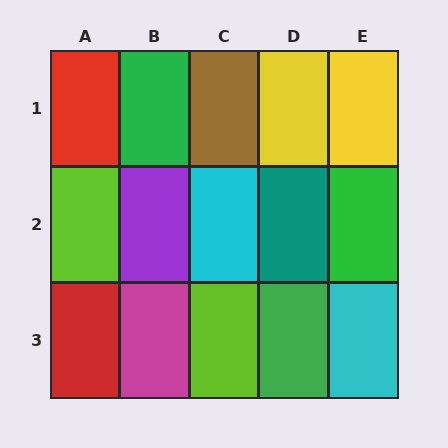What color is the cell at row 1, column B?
Green.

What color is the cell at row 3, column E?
Cyan.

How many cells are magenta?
1 cell is magenta.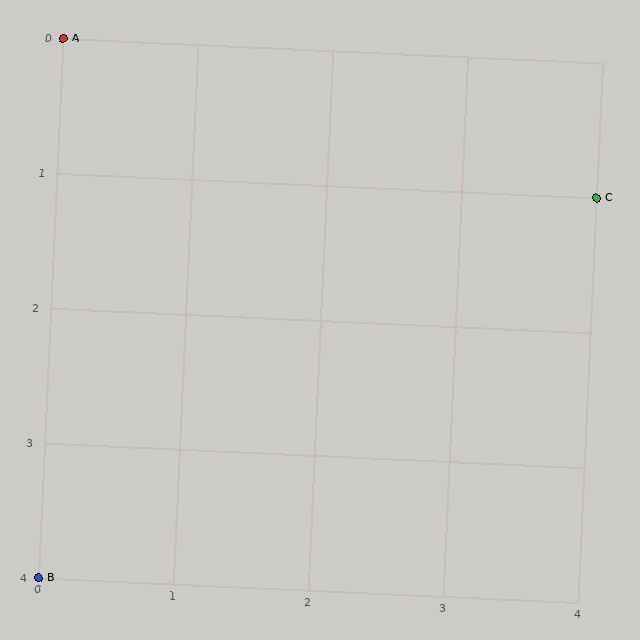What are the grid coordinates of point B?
Point B is at grid coordinates (0, 4).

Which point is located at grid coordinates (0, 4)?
Point B is at (0, 4).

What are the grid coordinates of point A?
Point A is at grid coordinates (0, 0).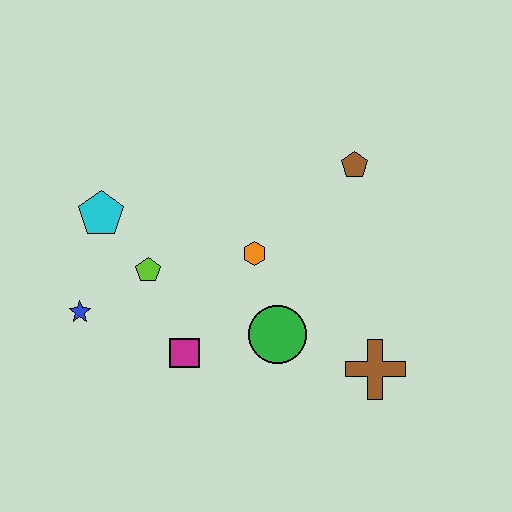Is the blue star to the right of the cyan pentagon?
No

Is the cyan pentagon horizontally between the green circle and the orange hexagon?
No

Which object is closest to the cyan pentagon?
The lime pentagon is closest to the cyan pentagon.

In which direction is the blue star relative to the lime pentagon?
The blue star is to the left of the lime pentagon.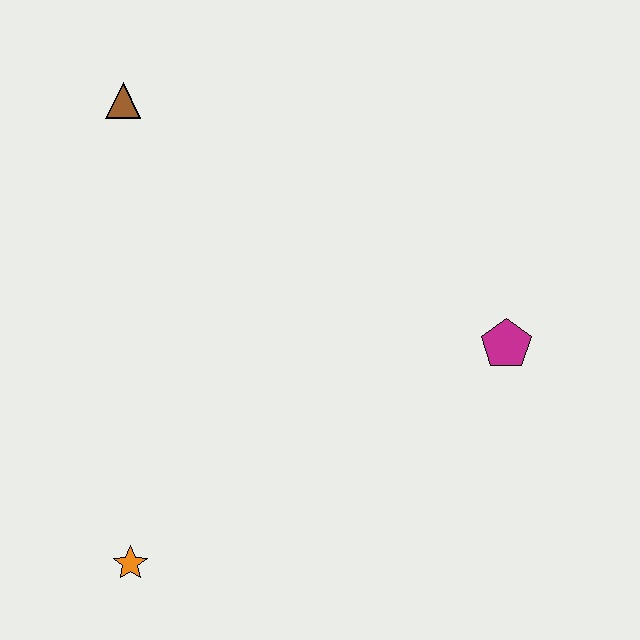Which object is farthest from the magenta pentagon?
The brown triangle is farthest from the magenta pentagon.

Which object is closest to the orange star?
The magenta pentagon is closest to the orange star.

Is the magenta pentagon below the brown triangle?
Yes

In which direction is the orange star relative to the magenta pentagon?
The orange star is to the left of the magenta pentagon.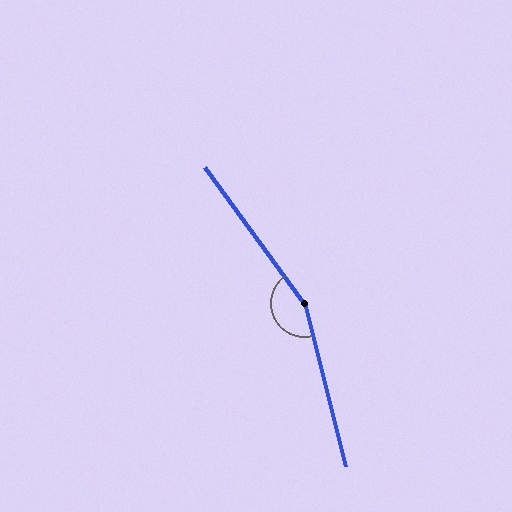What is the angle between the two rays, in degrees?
Approximately 158 degrees.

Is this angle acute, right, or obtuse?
It is obtuse.